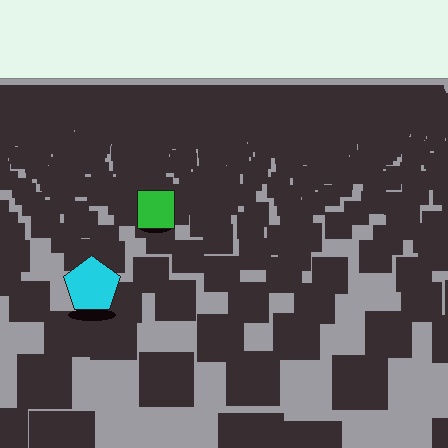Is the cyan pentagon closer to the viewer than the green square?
Yes. The cyan pentagon is closer — you can tell from the texture gradient: the ground texture is coarser near it.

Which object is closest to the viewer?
The cyan pentagon is closest. The texture marks near it are larger and more spread out.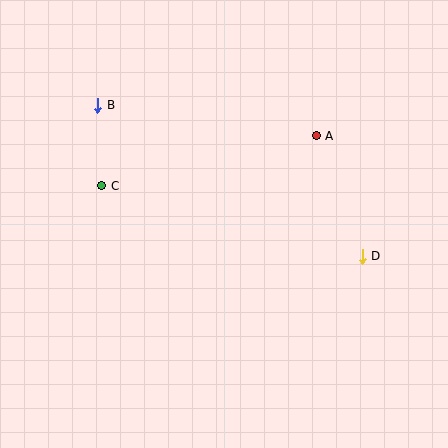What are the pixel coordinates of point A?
Point A is at (316, 136).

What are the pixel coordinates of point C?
Point C is at (102, 186).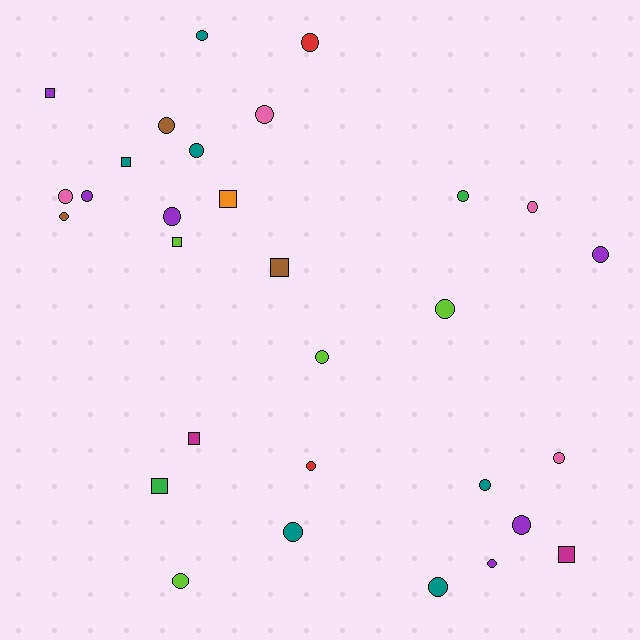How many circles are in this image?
There are 22 circles.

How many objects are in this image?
There are 30 objects.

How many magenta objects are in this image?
There are 2 magenta objects.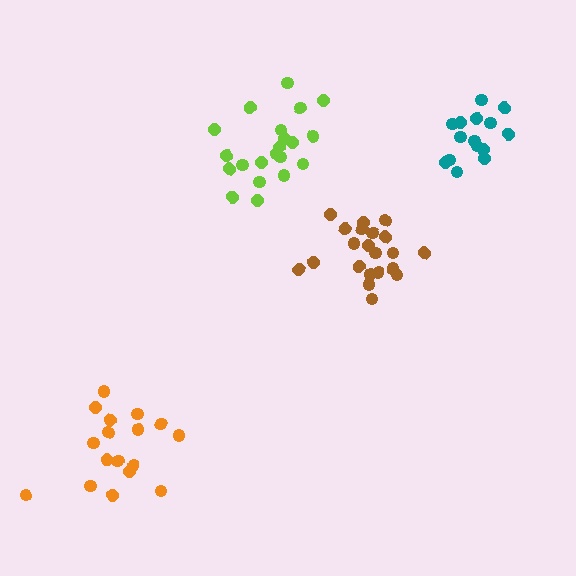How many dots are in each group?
Group 1: 17 dots, Group 2: 21 dots, Group 3: 15 dots, Group 4: 21 dots (74 total).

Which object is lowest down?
The orange cluster is bottommost.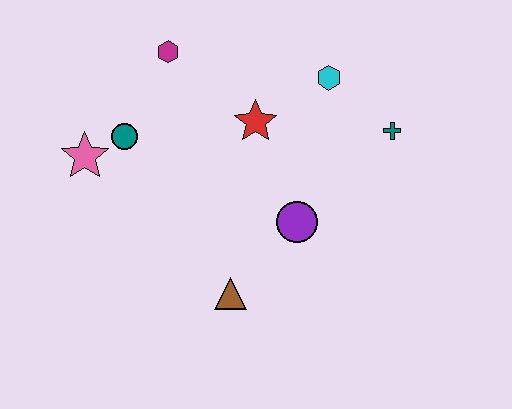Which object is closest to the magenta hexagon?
The teal circle is closest to the magenta hexagon.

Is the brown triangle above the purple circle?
No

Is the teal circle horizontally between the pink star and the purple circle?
Yes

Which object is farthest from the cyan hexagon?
The pink star is farthest from the cyan hexagon.